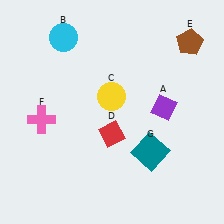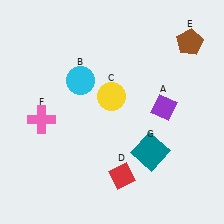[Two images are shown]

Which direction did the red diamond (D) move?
The red diamond (D) moved down.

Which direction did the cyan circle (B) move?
The cyan circle (B) moved down.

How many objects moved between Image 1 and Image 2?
2 objects moved between the two images.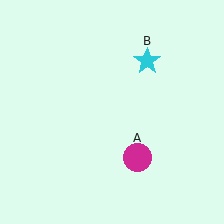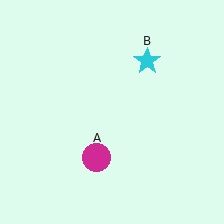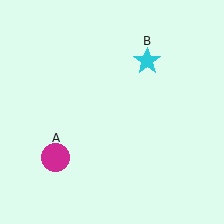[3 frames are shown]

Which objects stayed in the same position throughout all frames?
Cyan star (object B) remained stationary.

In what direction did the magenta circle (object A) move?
The magenta circle (object A) moved left.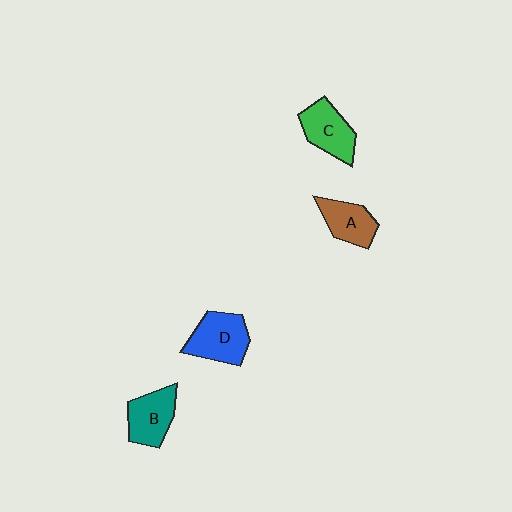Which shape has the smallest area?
Shape A (brown).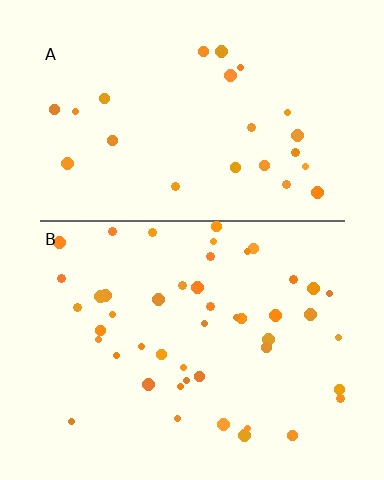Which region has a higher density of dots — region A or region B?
B (the bottom).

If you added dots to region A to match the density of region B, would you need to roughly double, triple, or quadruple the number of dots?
Approximately double.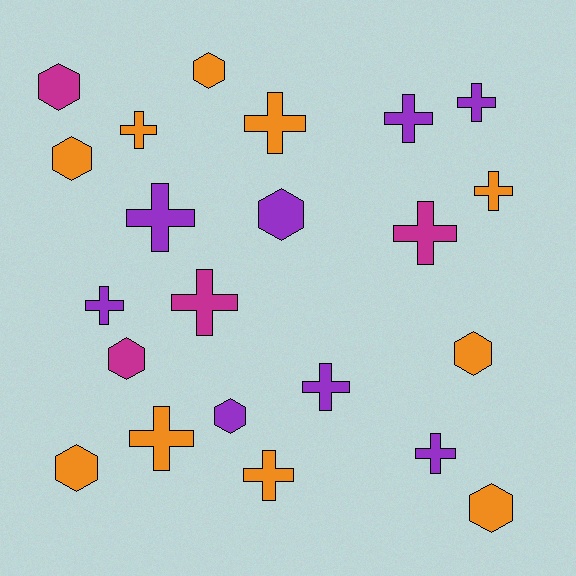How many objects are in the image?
There are 22 objects.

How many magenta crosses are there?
There are 2 magenta crosses.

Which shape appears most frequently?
Cross, with 13 objects.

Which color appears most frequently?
Orange, with 10 objects.